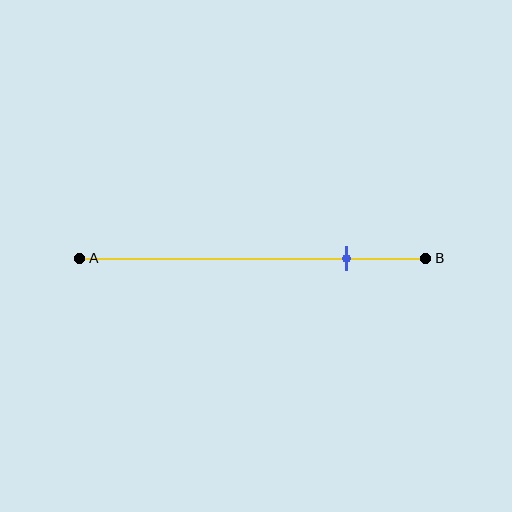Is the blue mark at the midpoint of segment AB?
No, the mark is at about 75% from A, not at the 50% midpoint.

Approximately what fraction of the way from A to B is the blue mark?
The blue mark is approximately 75% of the way from A to B.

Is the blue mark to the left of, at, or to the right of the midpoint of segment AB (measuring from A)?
The blue mark is to the right of the midpoint of segment AB.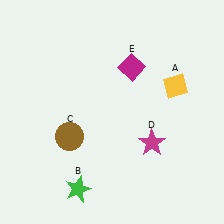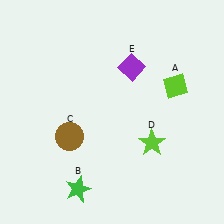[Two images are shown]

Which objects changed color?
A changed from yellow to lime. D changed from magenta to lime. E changed from magenta to purple.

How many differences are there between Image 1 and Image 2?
There are 3 differences between the two images.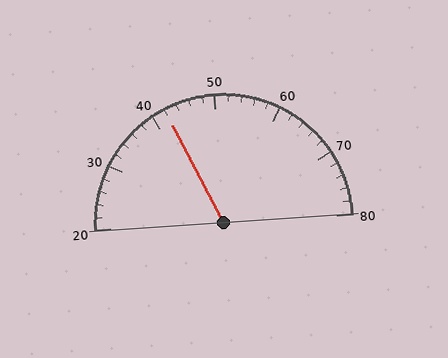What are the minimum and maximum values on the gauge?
The gauge ranges from 20 to 80.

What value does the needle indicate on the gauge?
The needle indicates approximately 42.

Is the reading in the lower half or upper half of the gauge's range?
The reading is in the lower half of the range (20 to 80).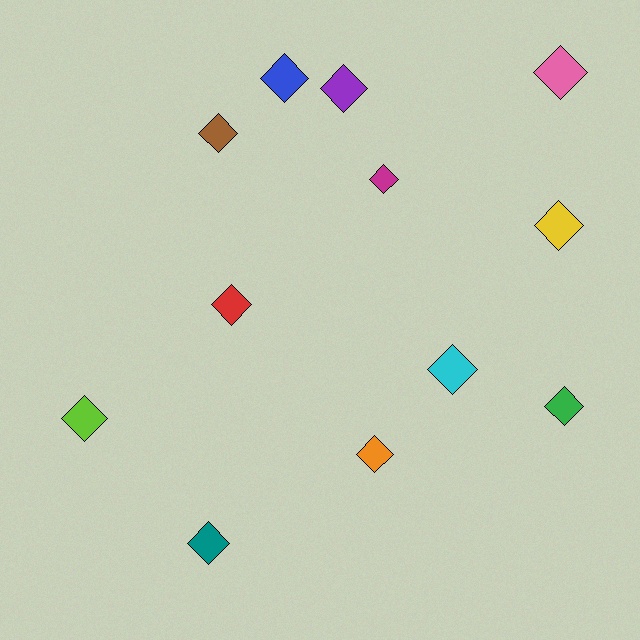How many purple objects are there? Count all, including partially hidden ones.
There is 1 purple object.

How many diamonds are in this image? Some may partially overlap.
There are 12 diamonds.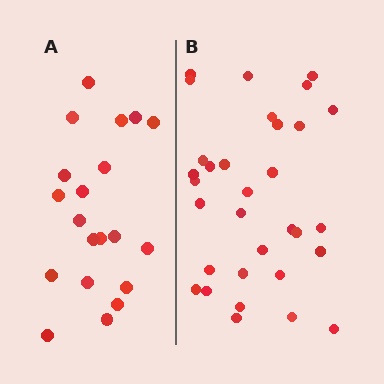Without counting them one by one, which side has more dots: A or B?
Region B (the right region) has more dots.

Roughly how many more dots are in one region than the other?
Region B has roughly 12 or so more dots than region A.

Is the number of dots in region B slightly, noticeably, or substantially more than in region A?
Region B has substantially more. The ratio is roughly 1.6 to 1.